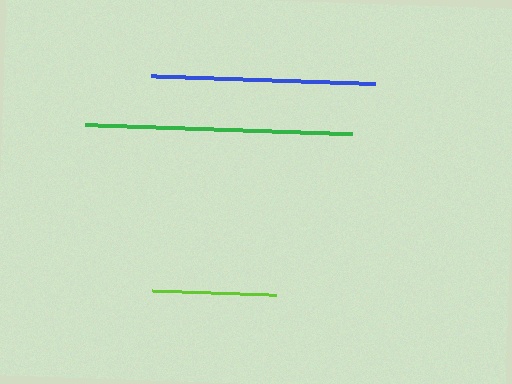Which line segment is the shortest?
The lime line is the shortest at approximately 125 pixels.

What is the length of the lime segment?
The lime segment is approximately 125 pixels long.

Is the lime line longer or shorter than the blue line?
The blue line is longer than the lime line.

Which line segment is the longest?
The green line is the longest at approximately 267 pixels.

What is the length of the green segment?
The green segment is approximately 267 pixels long.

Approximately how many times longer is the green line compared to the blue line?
The green line is approximately 1.2 times the length of the blue line.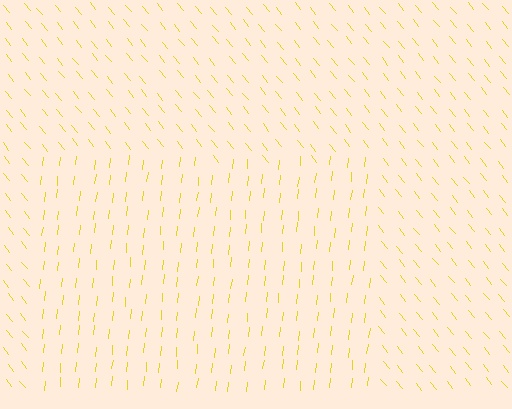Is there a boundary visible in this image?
Yes, there is a texture boundary formed by a change in line orientation.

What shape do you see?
I see a rectangle.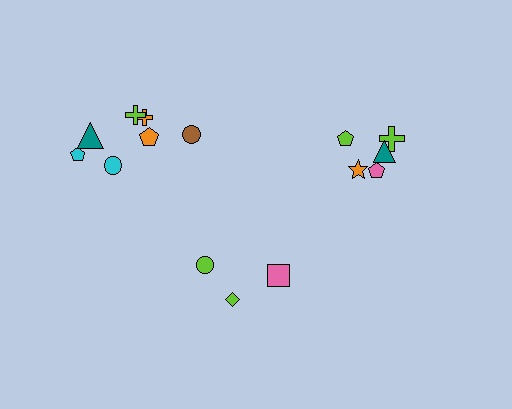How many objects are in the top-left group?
There are 7 objects.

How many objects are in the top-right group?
There are 5 objects.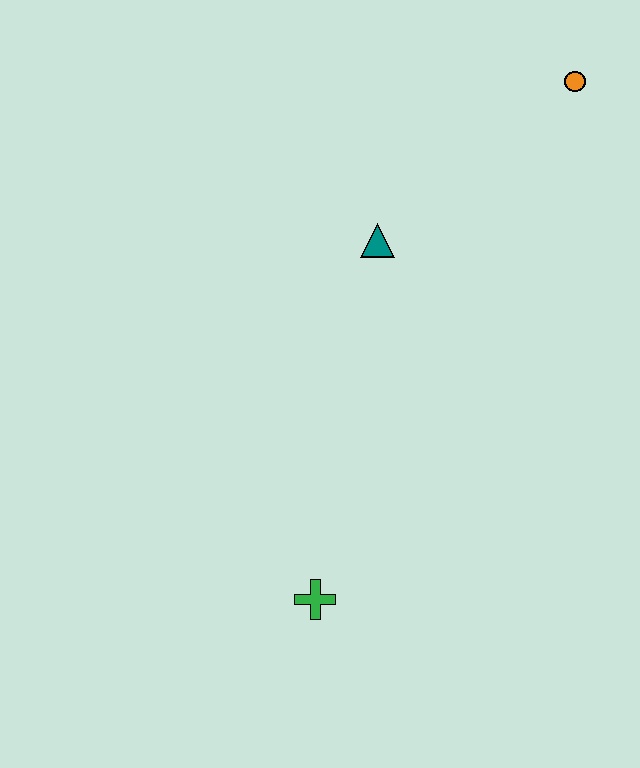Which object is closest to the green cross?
The teal triangle is closest to the green cross.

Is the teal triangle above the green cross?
Yes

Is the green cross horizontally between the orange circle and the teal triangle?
No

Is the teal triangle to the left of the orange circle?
Yes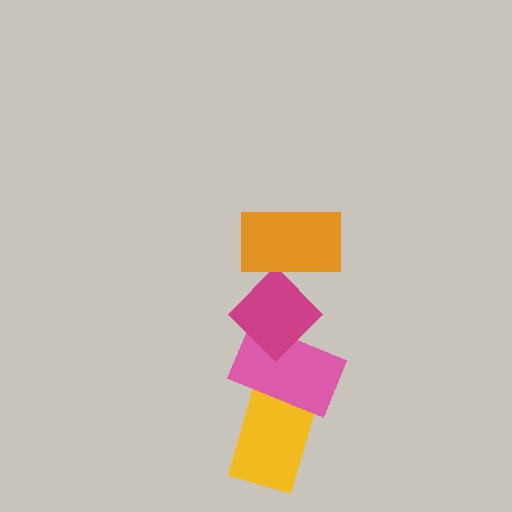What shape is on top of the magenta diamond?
The orange rectangle is on top of the magenta diamond.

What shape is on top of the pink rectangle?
The magenta diamond is on top of the pink rectangle.